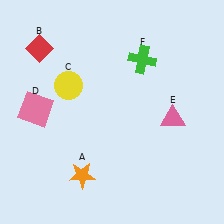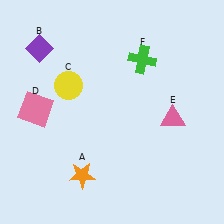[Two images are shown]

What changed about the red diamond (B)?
In Image 1, B is red. In Image 2, it changed to purple.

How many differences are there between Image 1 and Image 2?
There is 1 difference between the two images.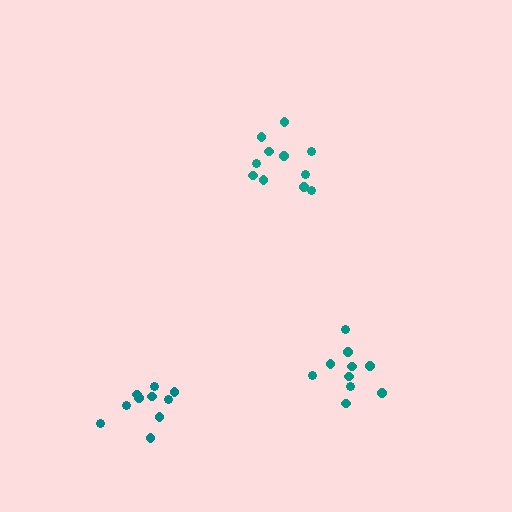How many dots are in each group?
Group 1: 10 dots, Group 2: 10 dots, Group 3: 11 dots (31 total).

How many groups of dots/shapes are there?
There are 3 groups.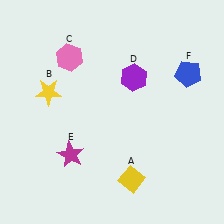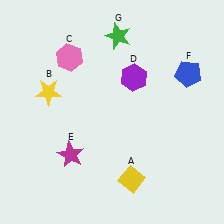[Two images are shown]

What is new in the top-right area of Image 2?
A green star (G) was added in the top-right area of Image 2.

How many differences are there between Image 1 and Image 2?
There is 1 difference between the two images.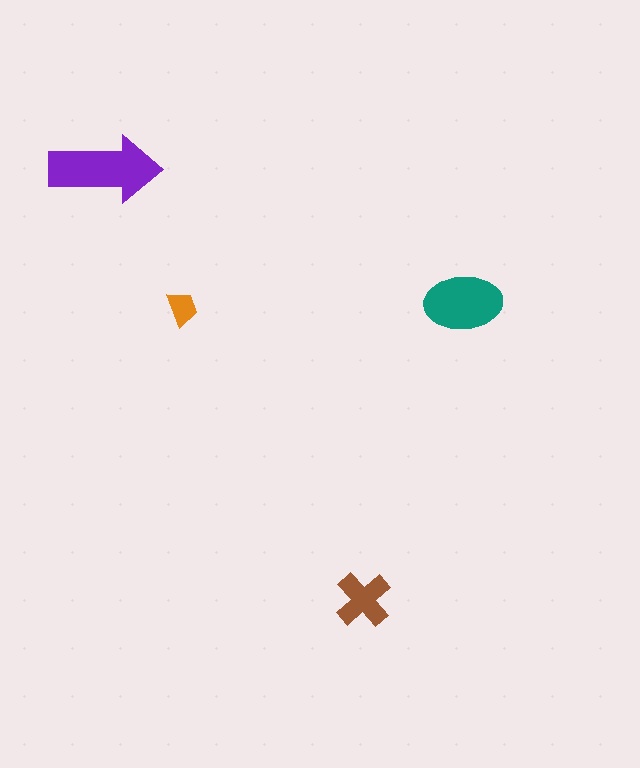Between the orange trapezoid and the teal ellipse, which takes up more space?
The teal ellipse.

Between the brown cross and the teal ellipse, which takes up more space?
The teal ellipse.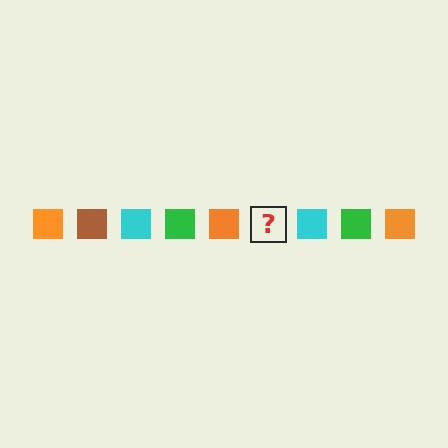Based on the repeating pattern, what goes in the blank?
The blank should be a brown square.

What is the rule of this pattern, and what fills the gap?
The rule is that the pattern cycles through orange, brown, cyan, green squares. The gap should be filled with a brown square.